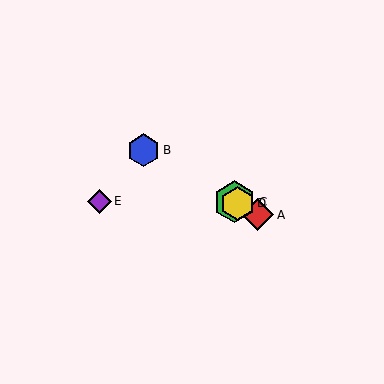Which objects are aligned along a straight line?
Objects A, B, C, D are aligned along a straight line.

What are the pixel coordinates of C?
Object C is at (235, 202).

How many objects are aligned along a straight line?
4 objects (A, B, C, D) are aligned along a straight line.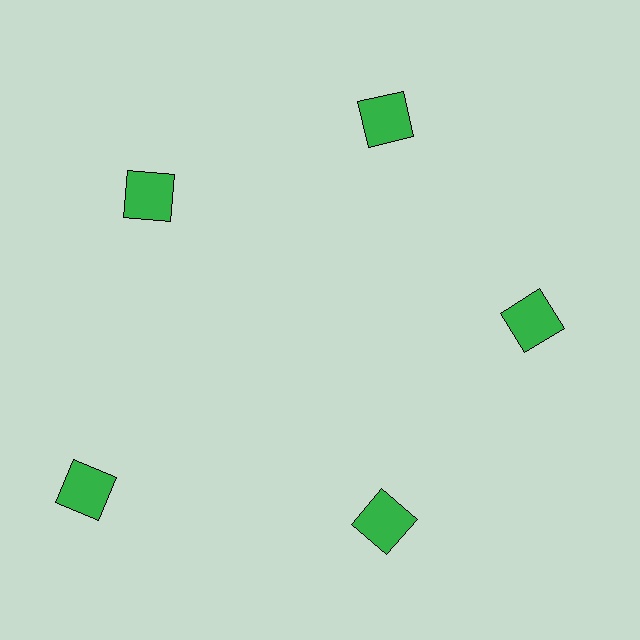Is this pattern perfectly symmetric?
No. The 5 green squares are arranged in a ring, but one element near the 8 o'clock position is pushed outward from the center, breaking the 5-fold rotational symmetry.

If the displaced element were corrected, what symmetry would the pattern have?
It would have 5-fold rotational symmetry — the pattern would map onto itself every 72 degrees.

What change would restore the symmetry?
The symmetry would be restored by moving it inward, back onto the ring so that all 5 squares sit at equal angles and equal distance from the center.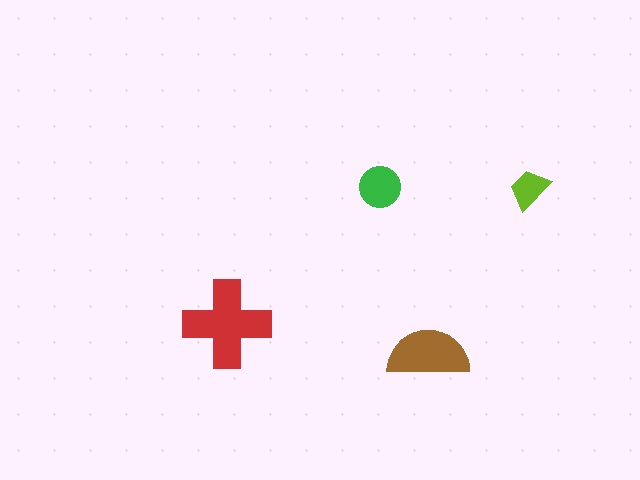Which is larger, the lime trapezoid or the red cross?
The red cross.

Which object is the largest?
The red cross.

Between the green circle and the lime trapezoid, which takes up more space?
The green circle.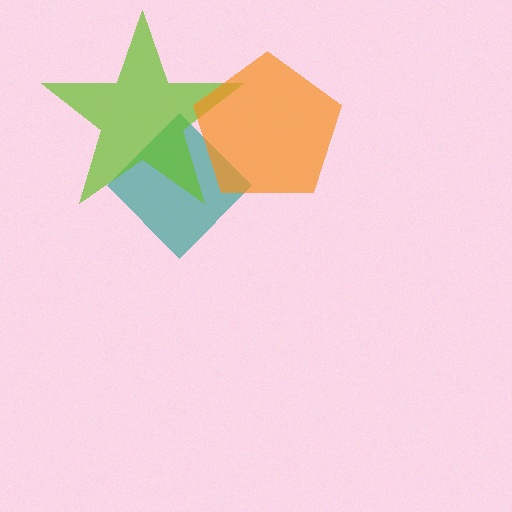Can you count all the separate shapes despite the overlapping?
Yes, there are 3 separate shapes.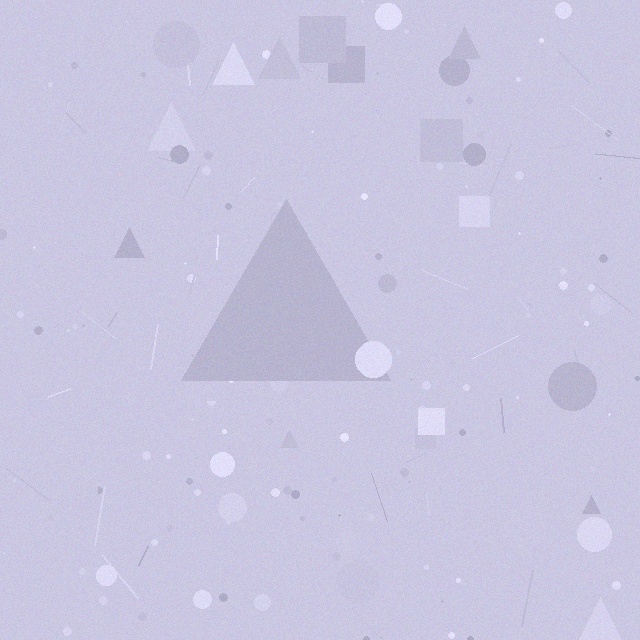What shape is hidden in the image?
A triangle is hidden in the image.